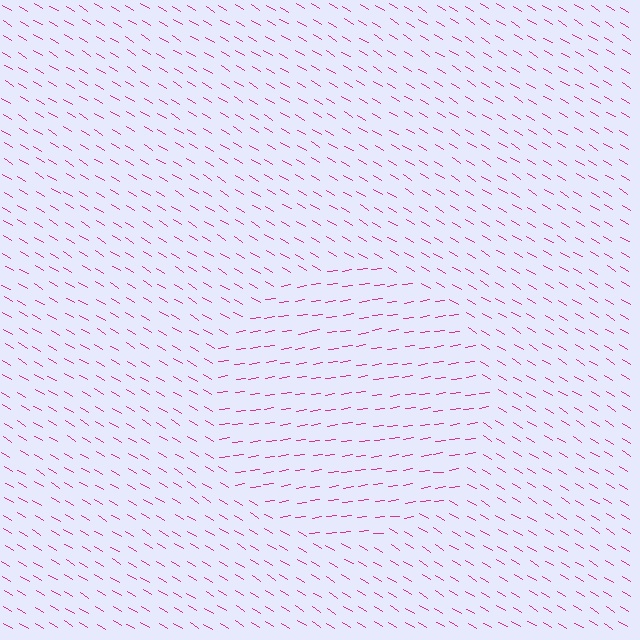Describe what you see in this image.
The image is filled with small magenta line segments. A circle region in the image has lines oriented differently from the surrounding lines, creating a visible texture boundary.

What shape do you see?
I see a circle.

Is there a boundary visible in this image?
Yes, there is a texture boundary formed by a change in line orientation.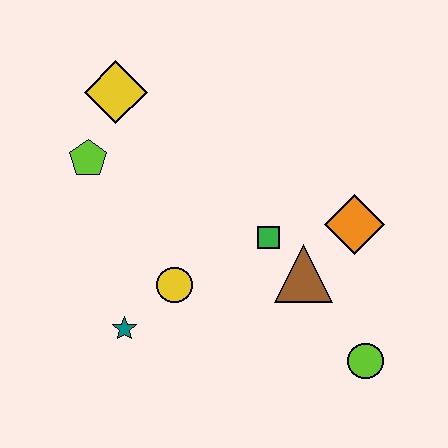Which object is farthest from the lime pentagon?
The lime circle is farthest from the lime pentagon.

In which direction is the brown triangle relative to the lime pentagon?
The brown triangle is to the right of the lime pentagon.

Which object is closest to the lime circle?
The brown triangle is closest to the lime circle.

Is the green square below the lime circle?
No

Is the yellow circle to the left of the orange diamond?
Yes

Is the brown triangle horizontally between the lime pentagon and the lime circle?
Yes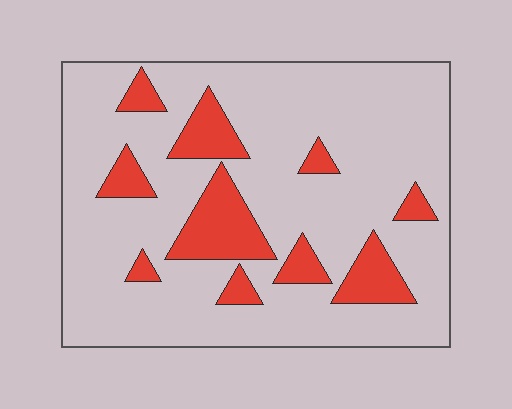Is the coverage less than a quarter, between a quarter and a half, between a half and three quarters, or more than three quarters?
Less than a quarter.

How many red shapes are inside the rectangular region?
10.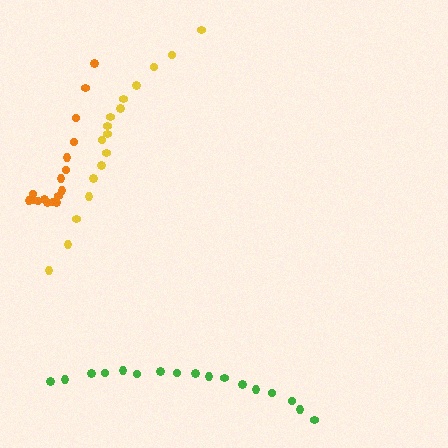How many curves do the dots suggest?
There are 3 distinct paths.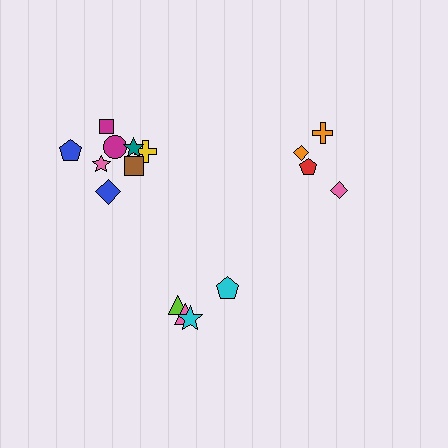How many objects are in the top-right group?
There are 4 objects.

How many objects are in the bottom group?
There are 4 objects.